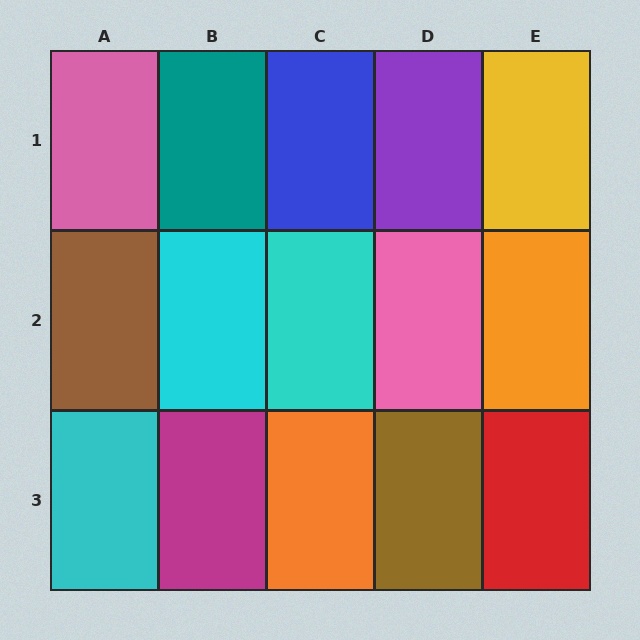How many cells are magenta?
1 cell is magenta.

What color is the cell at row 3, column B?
Magenta.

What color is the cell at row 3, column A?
Cyan.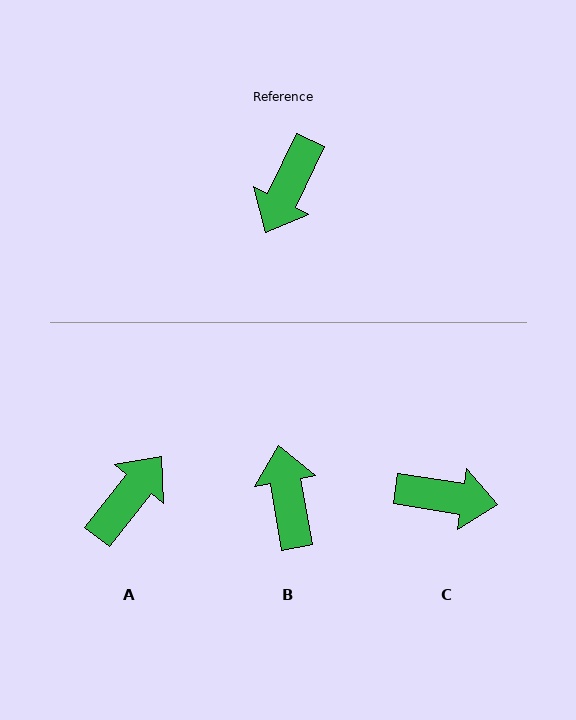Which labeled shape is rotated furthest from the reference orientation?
A, about 168 degrees away.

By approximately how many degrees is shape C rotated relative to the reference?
Approximately 107 degrees counter-clockwise.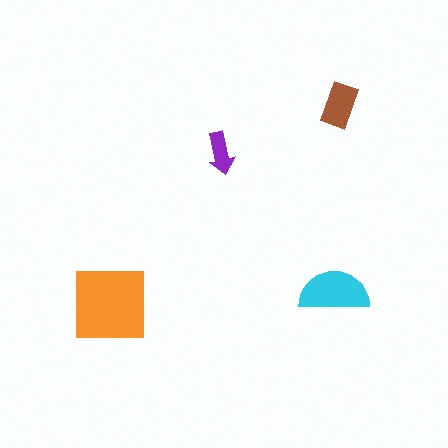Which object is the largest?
The orange square.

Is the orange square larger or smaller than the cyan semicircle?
Larger.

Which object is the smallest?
The purple arrow.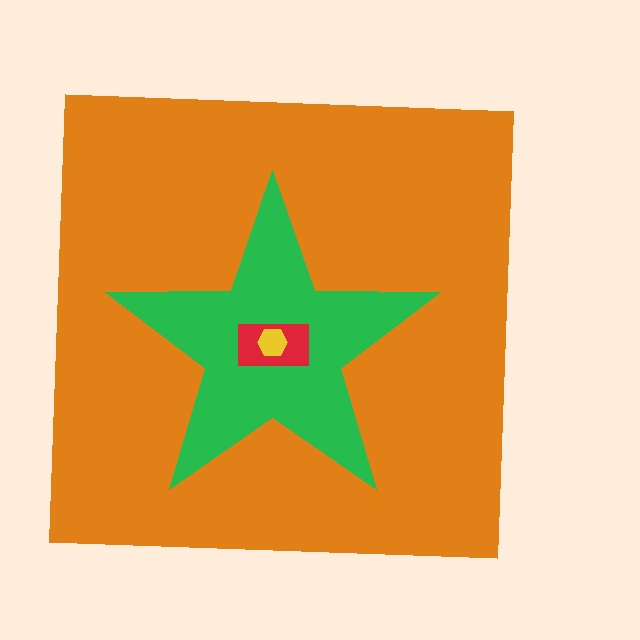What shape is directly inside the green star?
The red rectangle.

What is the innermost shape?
The yellow hexagon.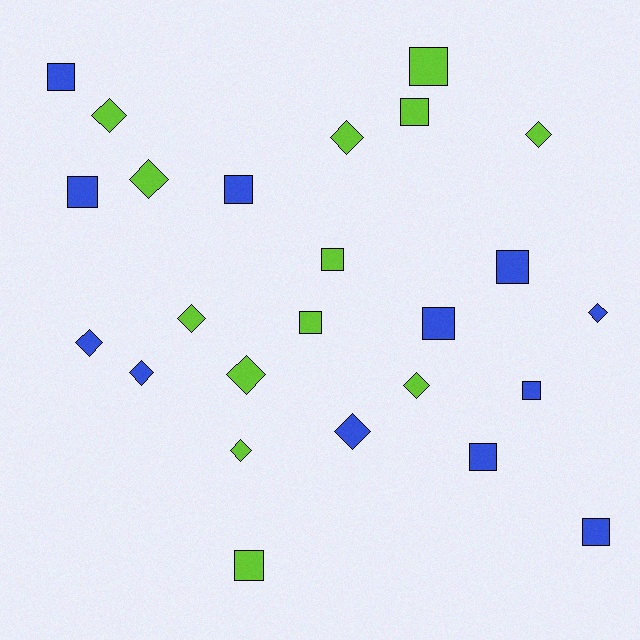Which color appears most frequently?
Lime, with 13 objects.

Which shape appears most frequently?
Square, with 13 objects.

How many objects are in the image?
There are 25 objects.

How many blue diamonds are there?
There are 4 blue diamonds.